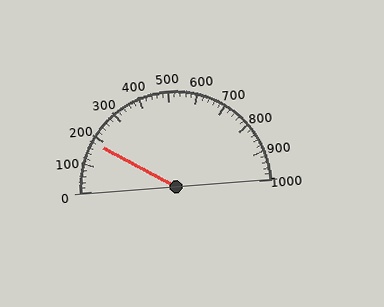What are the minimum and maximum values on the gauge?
The gauge ranges from 0 to 1000.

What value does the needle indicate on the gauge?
The needle indicates approximately 180.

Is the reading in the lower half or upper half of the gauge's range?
The reading is in the lower half of the range (0 to 1000).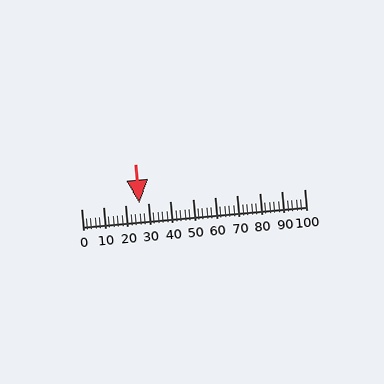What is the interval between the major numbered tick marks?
The major tick marks are spaced 10 units apart.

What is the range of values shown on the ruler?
The ruler shows values from 0 to 100.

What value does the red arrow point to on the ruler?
The red arrow points to approximately 26.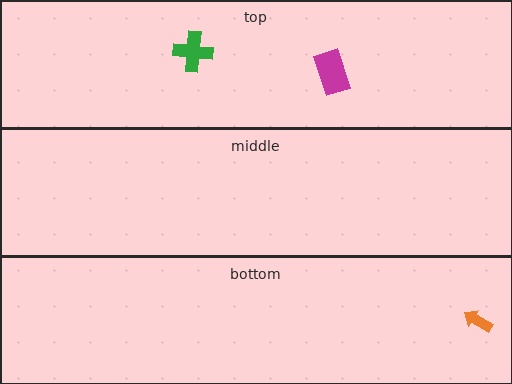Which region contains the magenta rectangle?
The top region.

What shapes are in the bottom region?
The orange arrow.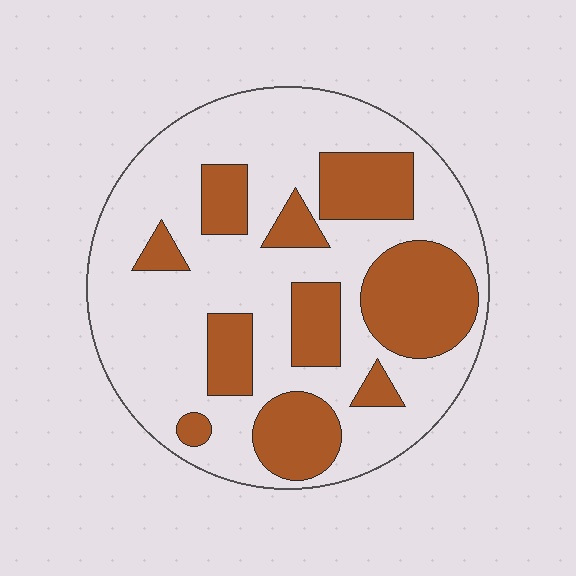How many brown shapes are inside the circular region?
10.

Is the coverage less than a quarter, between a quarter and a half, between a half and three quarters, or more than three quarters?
Between a quarter and a half.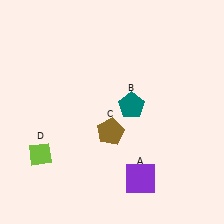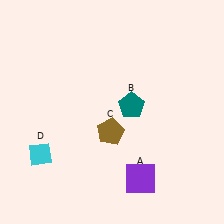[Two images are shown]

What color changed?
The diamond (D) changed from lime in Image 1 to cyan in Image 2.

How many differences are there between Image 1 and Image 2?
There is 1 difference between the two images.